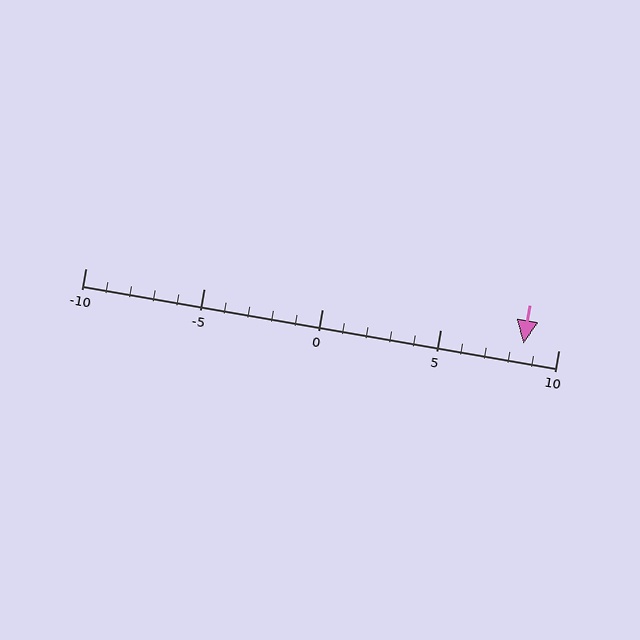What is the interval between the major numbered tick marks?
The major tick marks are spaced 5 units apart.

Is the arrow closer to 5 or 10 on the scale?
The arrow is closer to 10.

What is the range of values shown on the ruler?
The ruler shows values from -10 to 10.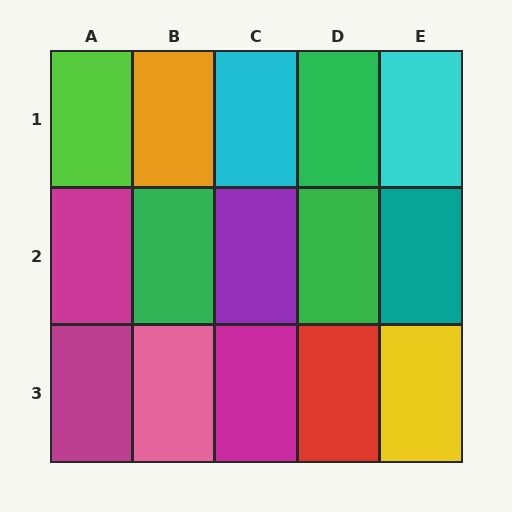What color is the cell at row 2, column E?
Teal.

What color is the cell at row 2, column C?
Purple.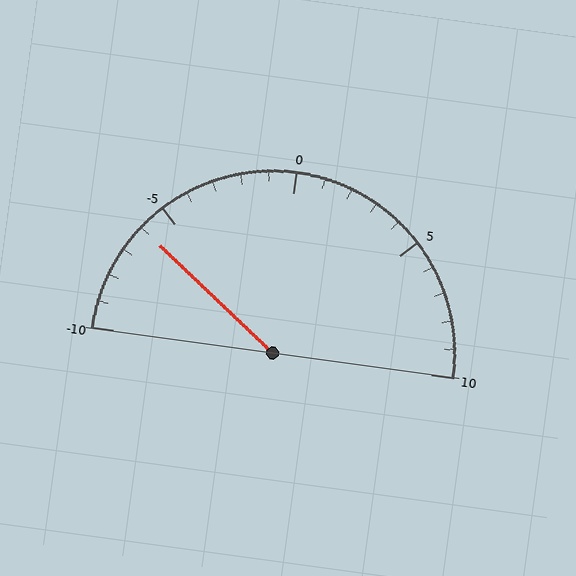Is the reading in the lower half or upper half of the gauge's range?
The reading is in the lower half of the range (-10 to 10).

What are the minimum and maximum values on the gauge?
The gauge ranges from -10 to 10.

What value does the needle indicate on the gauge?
The needle indicates approximately -6.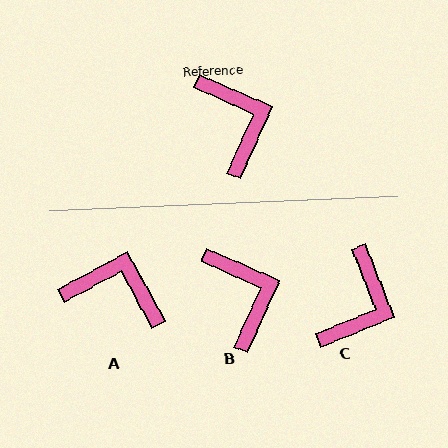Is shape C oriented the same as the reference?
No, it is off by about 45 degrees.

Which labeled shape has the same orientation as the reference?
B.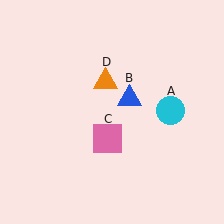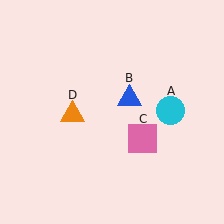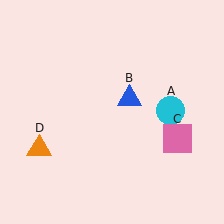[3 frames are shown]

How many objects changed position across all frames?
2 objects changed position: pink square (object C), orange triangle (object D).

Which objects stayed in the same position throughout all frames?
Cyan circle (object A) and blue triangle (object B) remained stationary.